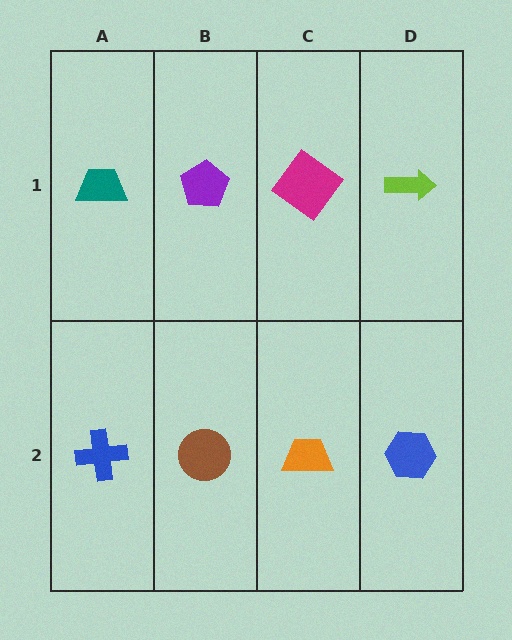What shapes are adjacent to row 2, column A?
A teal trapezoid (row 1, column A), a brown circle (row 2, column B).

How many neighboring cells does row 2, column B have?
3.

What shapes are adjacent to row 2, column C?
A magenta diamond (row 1, column C), a brown circle (row 2, column B), a blue hexagon (row 2, column D).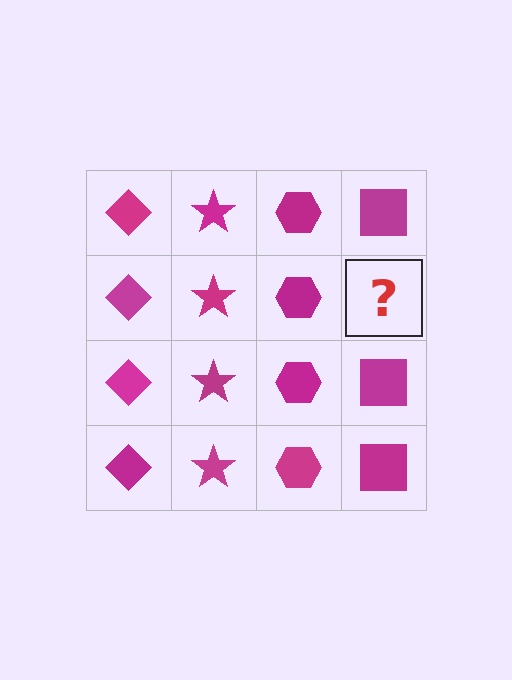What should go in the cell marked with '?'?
The missing cell should contain a magenta square.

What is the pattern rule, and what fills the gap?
The rule is that each column has a consistent shape. The gap should be filled with a magenta square.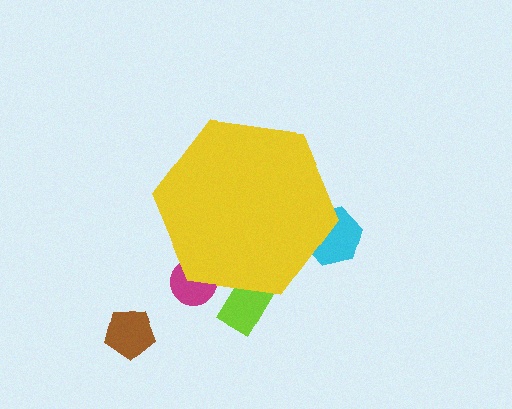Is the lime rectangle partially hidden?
Yes, the lime rectangle is partially hidden behind the yellow hexagon.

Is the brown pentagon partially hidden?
No, the brown pentagon is fully visible.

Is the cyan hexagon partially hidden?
Yes, the cyan hexagon is partially hidden behind the yellow hexagon.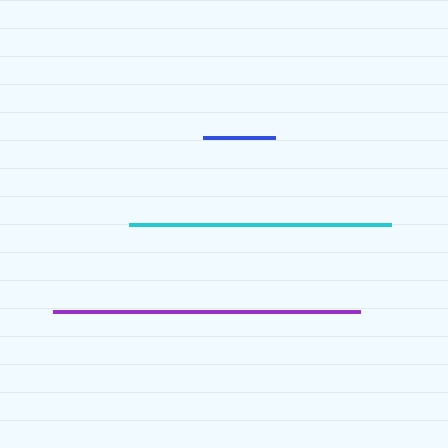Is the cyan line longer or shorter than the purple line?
The purple line is longer than the cyan line.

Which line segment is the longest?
The purple line is the longest at approximately 308 pixels.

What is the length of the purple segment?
The purple segment is approximately 308 pixels long.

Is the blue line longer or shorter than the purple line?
The purple line is longer than the blue line.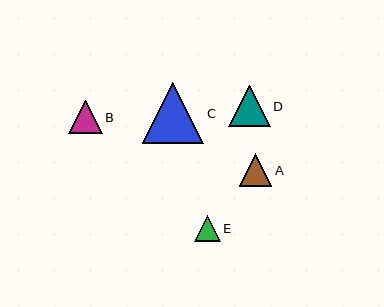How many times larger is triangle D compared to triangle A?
Triangle D is approximately 1.3 times the size of triangle A.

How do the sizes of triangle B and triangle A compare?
Triangle B and triangle A are approximately the same size.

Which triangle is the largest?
Triangle C is the largest with a size of approximately 61 pixels.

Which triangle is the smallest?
Triangle E is the smallest with a size of approximately 26 pixels.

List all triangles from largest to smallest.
From largest to smallest: C, D, B, A, E.